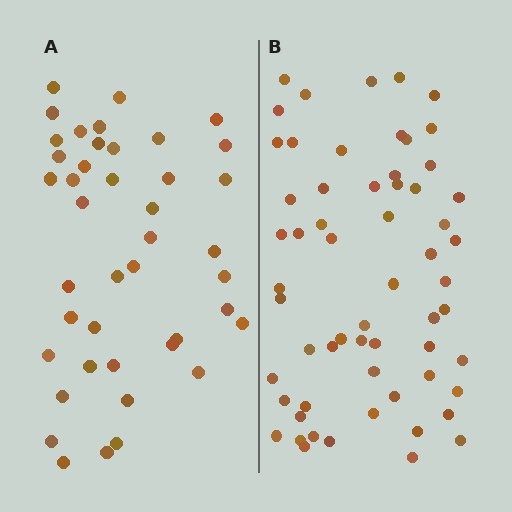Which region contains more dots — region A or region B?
Region B (the right region) has more dots.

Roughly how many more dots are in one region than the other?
Region B has approximately 20 more dots than region A.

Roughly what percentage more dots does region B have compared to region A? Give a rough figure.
About 45% more.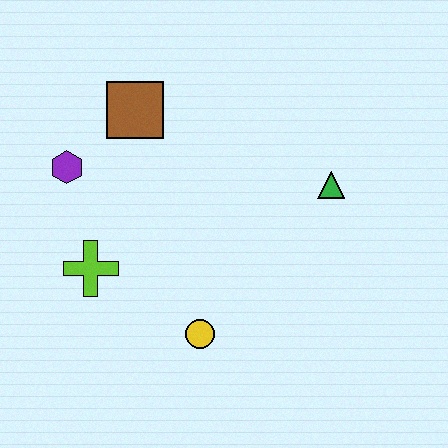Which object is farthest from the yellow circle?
The brown square is farthest from the yellow circle.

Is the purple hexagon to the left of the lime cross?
Yes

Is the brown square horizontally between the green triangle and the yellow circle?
No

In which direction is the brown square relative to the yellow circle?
The brown square is above the yellow circle.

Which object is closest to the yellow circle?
The lime cross is closest to the yellow circle.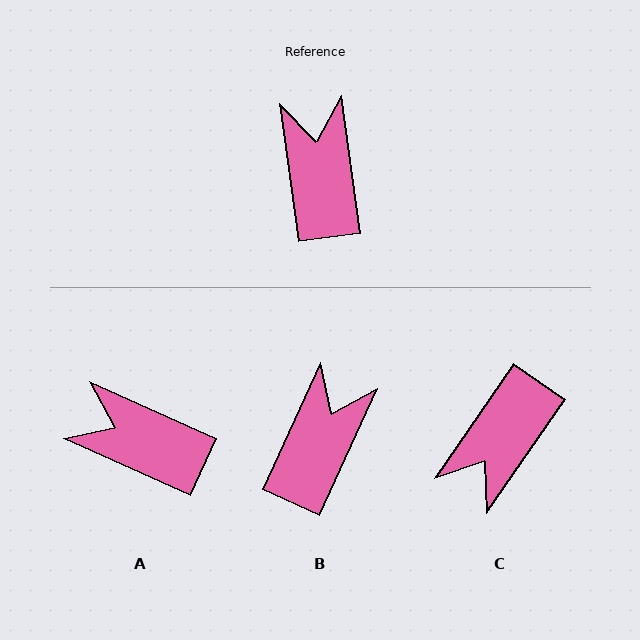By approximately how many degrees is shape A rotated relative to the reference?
Approximately 58 degrees counter-clockwise.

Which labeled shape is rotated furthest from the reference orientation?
C, about 138 degrees away.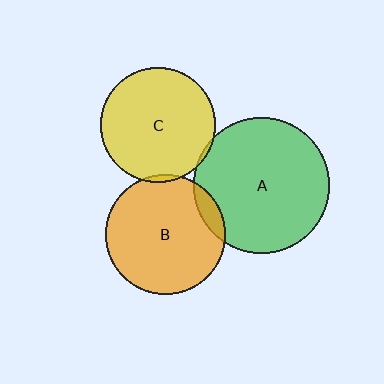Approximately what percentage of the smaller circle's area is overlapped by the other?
Approximately 5%.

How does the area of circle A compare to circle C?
Approximately 1.4 times.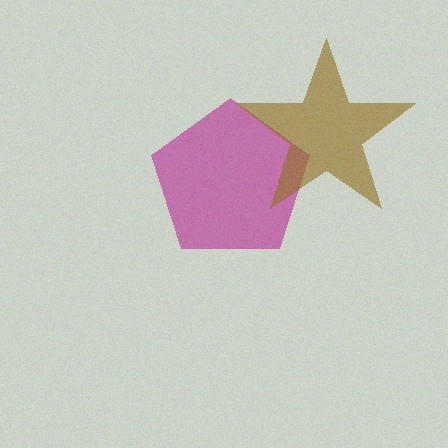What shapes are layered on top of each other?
The layered shapes are: a magenta pentagon, a brown star.